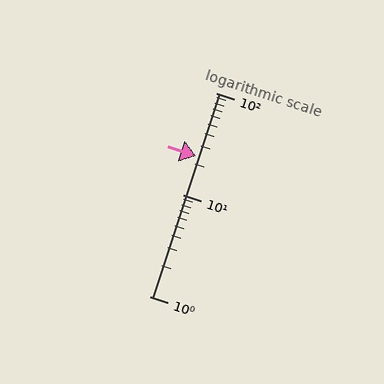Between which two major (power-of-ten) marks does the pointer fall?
The pointer is between 10 and 100.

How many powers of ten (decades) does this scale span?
The scale spans 2 decades, from 1 to 100.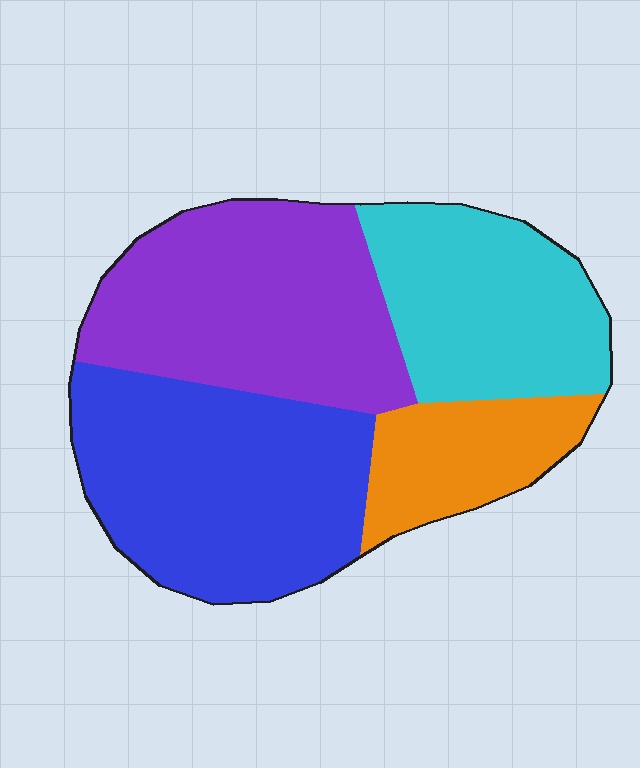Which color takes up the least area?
Orange, at roughly 15%.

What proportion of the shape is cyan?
Cyan takes up less than a quarter of the shape.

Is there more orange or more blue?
Blue.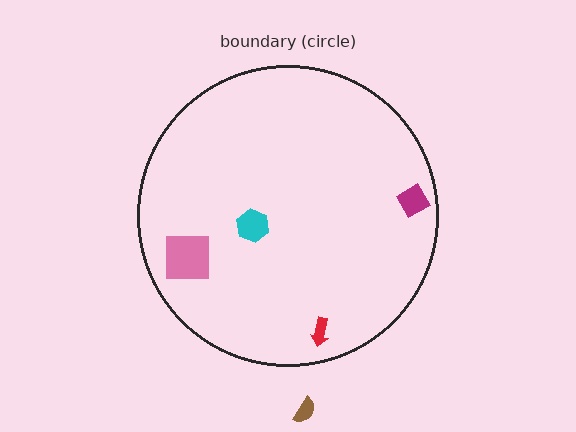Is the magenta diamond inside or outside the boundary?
Inside.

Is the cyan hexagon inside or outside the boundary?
Inside.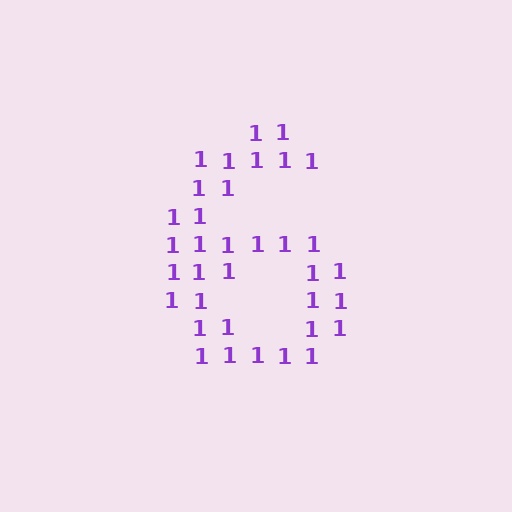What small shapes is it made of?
It is made of small digit 1's.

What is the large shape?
The large shape is the digit 6.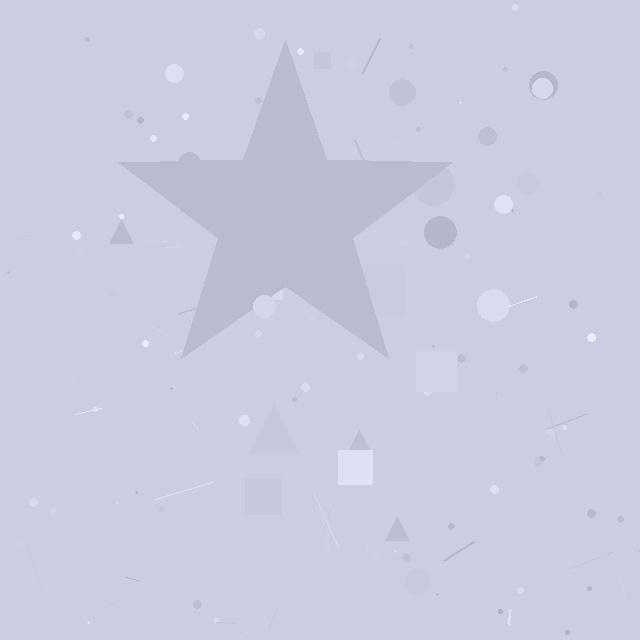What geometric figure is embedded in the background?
A star is embedded in the background.